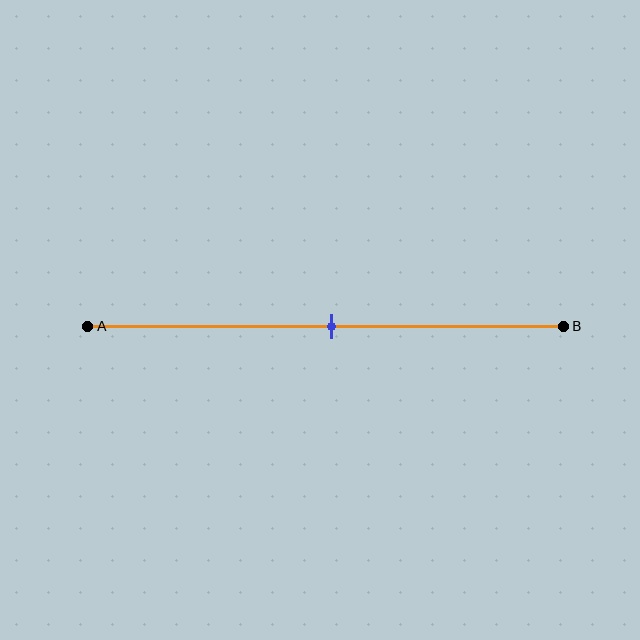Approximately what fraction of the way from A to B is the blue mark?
The blue mark is approximately 50% of the way from A to B.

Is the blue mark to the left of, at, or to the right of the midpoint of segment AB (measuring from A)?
The blue mark is approximately at the midpoint of segment AB.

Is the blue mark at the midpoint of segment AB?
Yes, the mark is approximately at the midpoint.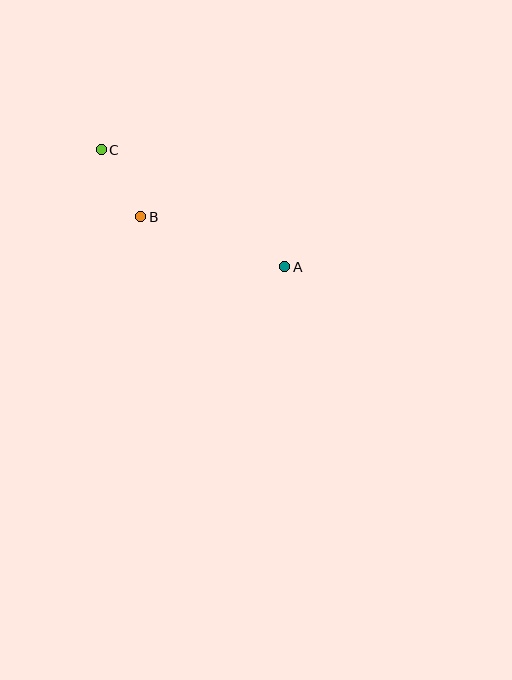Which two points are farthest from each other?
Points A and C are farthest from each other.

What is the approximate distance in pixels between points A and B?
The distance between A and B is approximately 152 pixels.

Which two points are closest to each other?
Points B and C are closest to each other.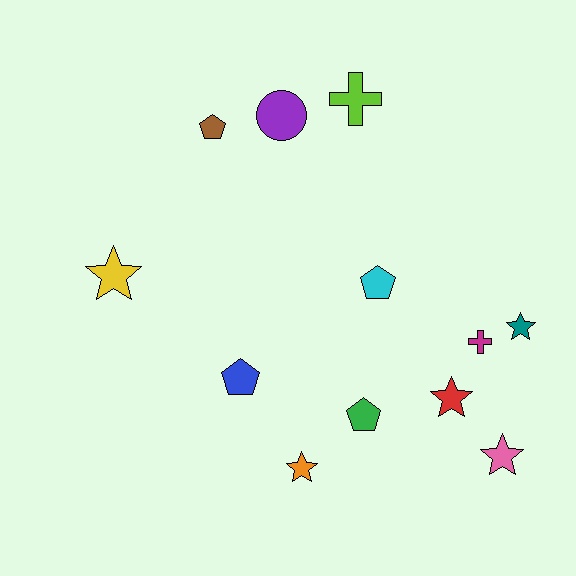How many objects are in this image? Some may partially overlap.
There are 12 objects.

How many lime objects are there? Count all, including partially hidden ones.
There is 1 lime object.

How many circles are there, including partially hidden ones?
There is 1 circle.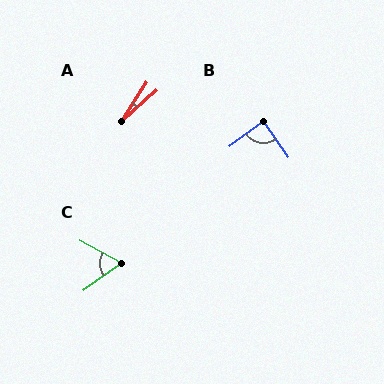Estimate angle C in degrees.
Approximately 64 degrees.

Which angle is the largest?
B, at approximately 88 degrees.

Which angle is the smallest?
A, at approximately 16 degrees.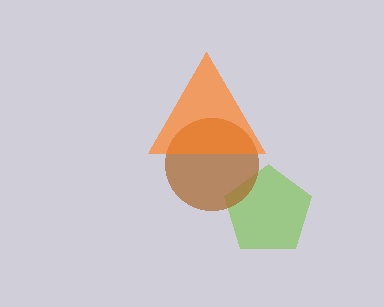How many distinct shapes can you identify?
There are 3 distinct shapes: a lime pentagon, a brown circle, an orange triangle.